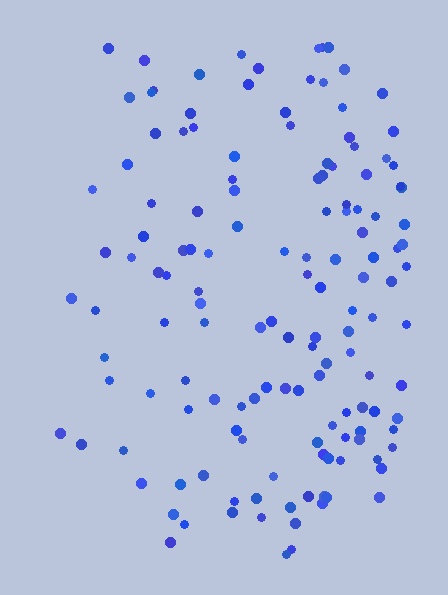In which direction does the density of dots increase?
From left to right, with the right side densest.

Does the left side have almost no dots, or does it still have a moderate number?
Still a moderate number, just noticeably fewer than the right.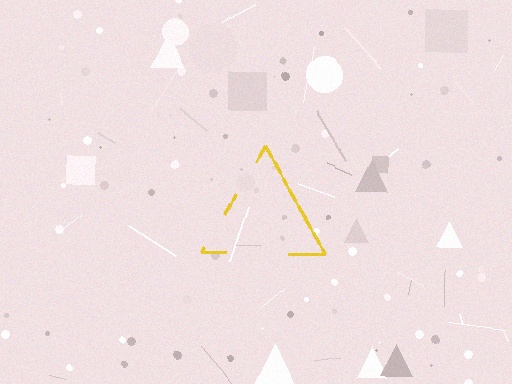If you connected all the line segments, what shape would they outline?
They would outline a triangle.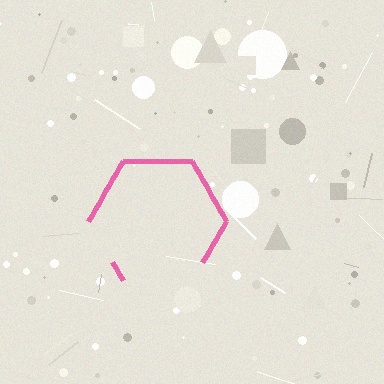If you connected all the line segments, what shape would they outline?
They would outline a hexagon.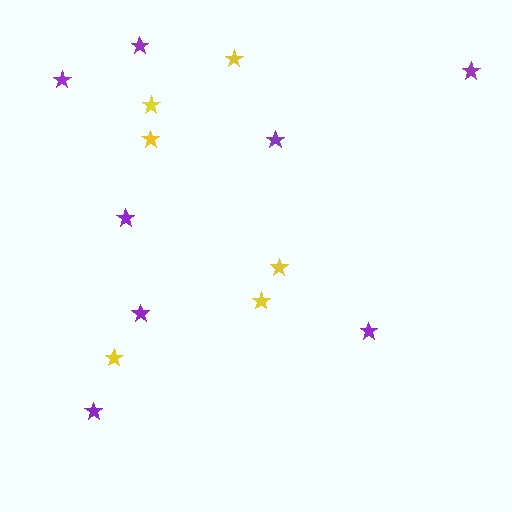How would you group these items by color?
There are 2 groups: one group of purple stars (8) and one group of yellow stars (6).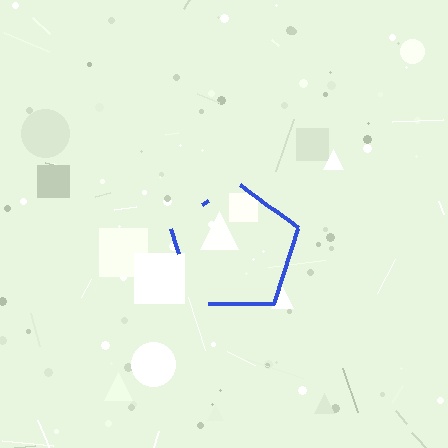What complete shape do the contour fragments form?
The contour fragments form a pentagon.